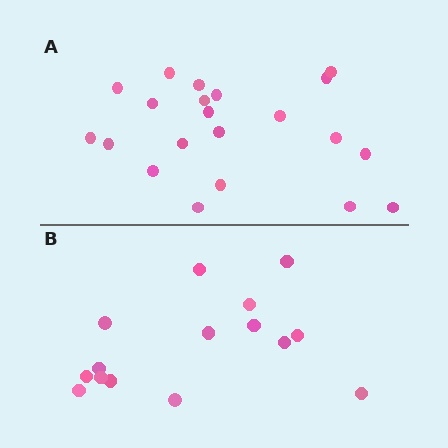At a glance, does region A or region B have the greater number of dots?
Region A (the top region) has more dots.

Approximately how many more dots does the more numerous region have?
Region A has about 6 more dots than region B.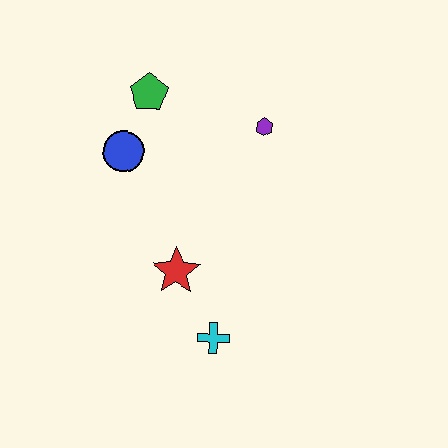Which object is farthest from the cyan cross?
The green pentagon is farthest from the cyan cross.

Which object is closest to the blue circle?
The green pentagon is closest to the blue circle.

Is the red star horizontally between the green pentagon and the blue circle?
No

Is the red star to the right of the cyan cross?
No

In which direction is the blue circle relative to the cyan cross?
The blue circle is above the cyan cross.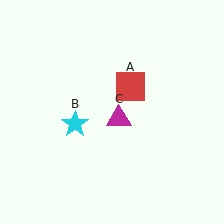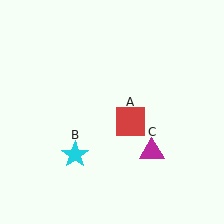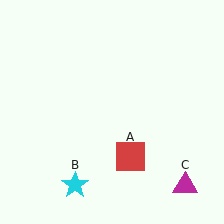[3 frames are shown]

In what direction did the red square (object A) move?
The red square (object A) moved down.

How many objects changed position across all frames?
3 objects changed position: red square (object A), cyan star (object B), magenta triangle (object C).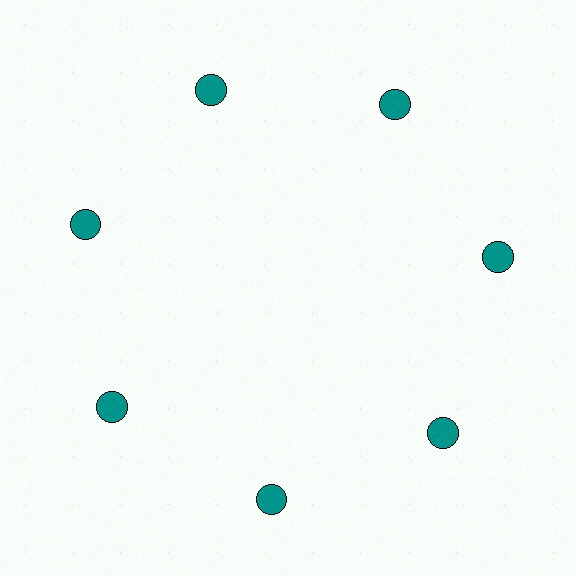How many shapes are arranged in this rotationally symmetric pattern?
There are 7 shapes, arranged in 7 groups of 1.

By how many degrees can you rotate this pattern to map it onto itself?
The pattern maps onto itself every 51 degrees of rotation.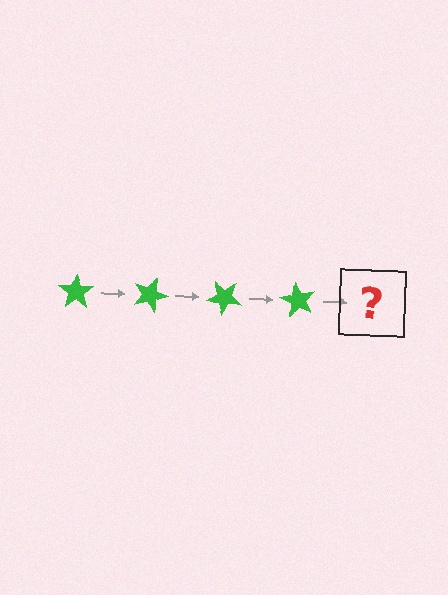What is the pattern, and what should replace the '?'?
The pattern is that the star rotates 20 degrees each step. The '?' should be a green star rotated 80 degrees.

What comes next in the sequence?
The next element should be a green star rotated 80 degrees.